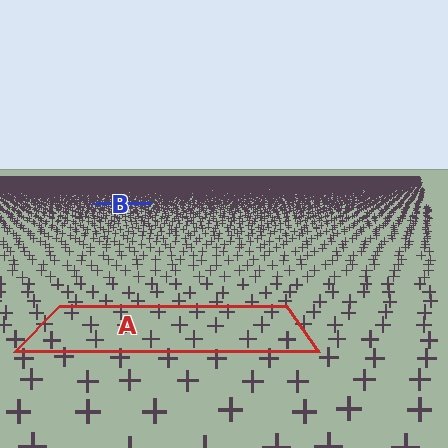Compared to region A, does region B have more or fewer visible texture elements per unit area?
Region B has more texture elements per unit area — they are packed more densely because it is farther away.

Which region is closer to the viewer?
Region A is closer. The texture elements there are larger and more spread out.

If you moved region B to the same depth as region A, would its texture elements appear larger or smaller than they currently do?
They would appear larger. At a closer depth, the same texture elements are projected at a bigger on-screen size.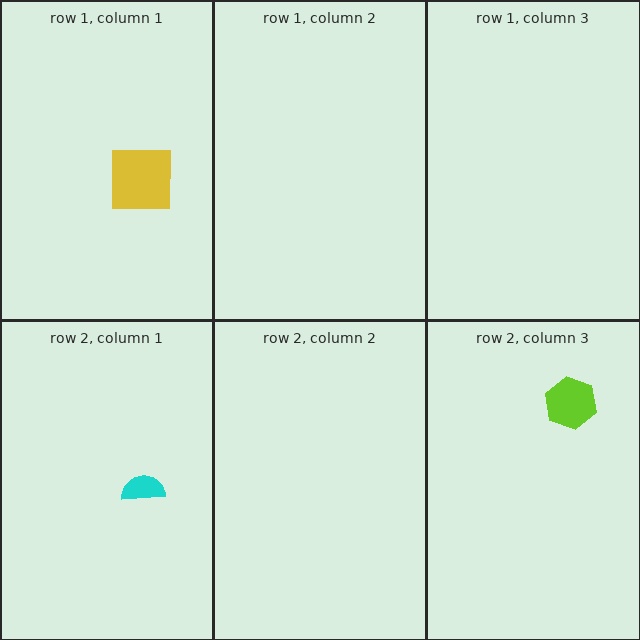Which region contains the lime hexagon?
The row 2, column 3 region.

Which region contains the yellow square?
The row 1, column 1 region.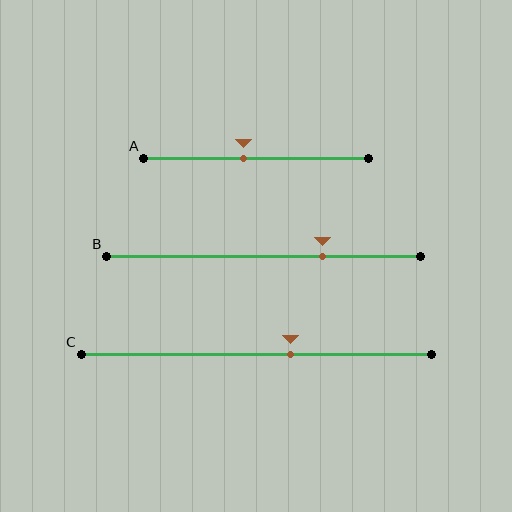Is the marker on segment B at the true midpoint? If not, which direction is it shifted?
No, the marker on segment B is shifted to the right by about 19% of the segment length.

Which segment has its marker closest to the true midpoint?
Segment A has its marker closest to the true midpoint.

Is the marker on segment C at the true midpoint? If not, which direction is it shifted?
No, the marker on segment C is shifted to the right by about 10% of the segment length.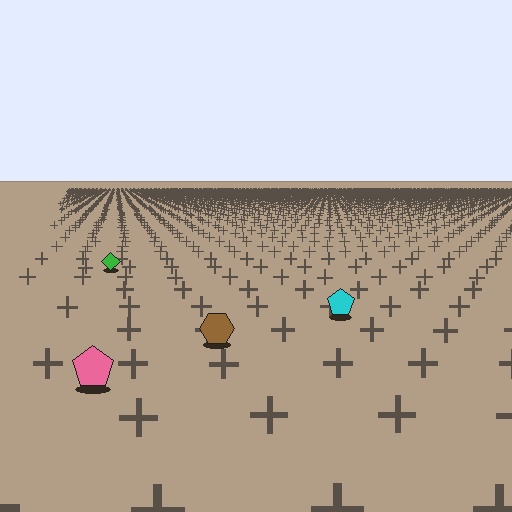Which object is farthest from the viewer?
The green diamond is farthest from the viewer. It appears smaller and the ground texture around it is denser.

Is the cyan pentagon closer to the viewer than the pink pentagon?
No. The pink pentagon is closer — you can tell from the texture gradient: the ground texture is coarser near it.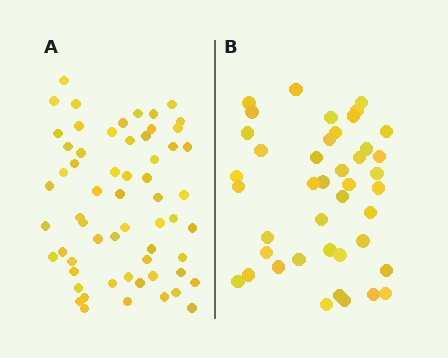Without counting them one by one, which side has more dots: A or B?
Region A (the left region) has more dots.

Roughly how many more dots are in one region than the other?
Region A has approximately 20 more dots than region B.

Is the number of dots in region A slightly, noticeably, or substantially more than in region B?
Region A has noticeably more, but not dramatically so. The ratio is roughly 1.4 to 1.